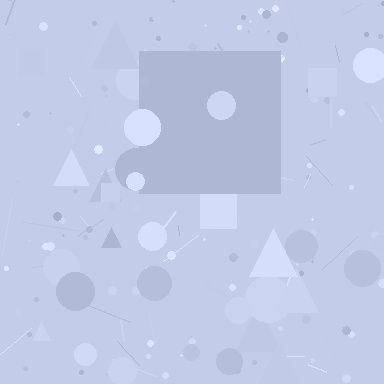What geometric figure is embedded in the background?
A square is embedded in the background.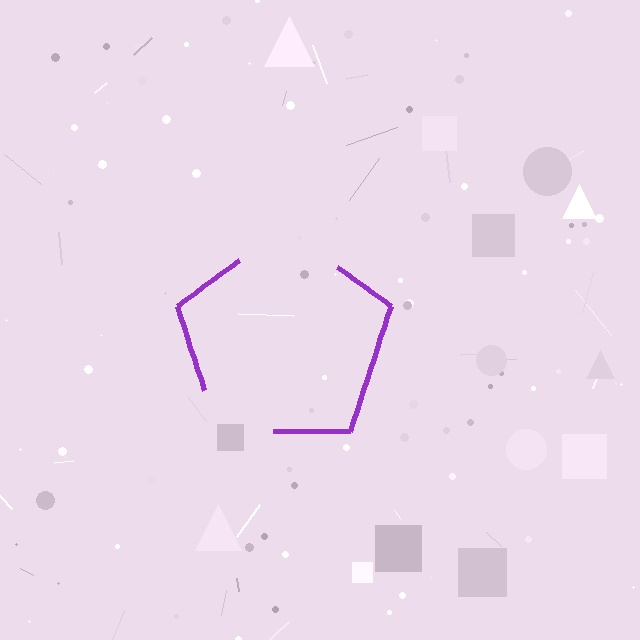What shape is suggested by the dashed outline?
The dashed outline suggests a pentagon.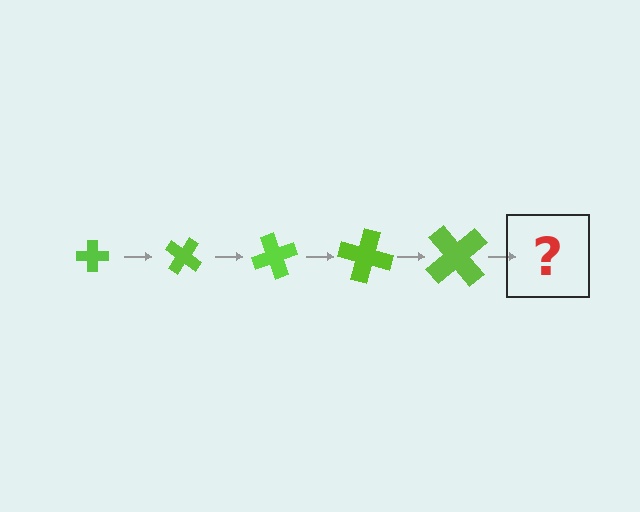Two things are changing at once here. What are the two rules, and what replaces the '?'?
The two rules are that the cross grows larger each step and it rotates 35 degrees each step. The '?' should be a cross, larger than the previous one and rotated 175 degrees from the start.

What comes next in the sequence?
The next element should be a cross, larger than the previous one and rotated 175 degrees from the start.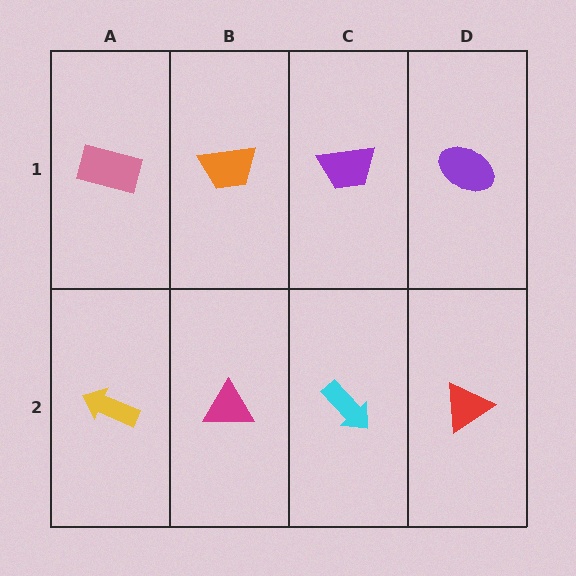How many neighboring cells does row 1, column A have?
2.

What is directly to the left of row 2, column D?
A cyan arrow.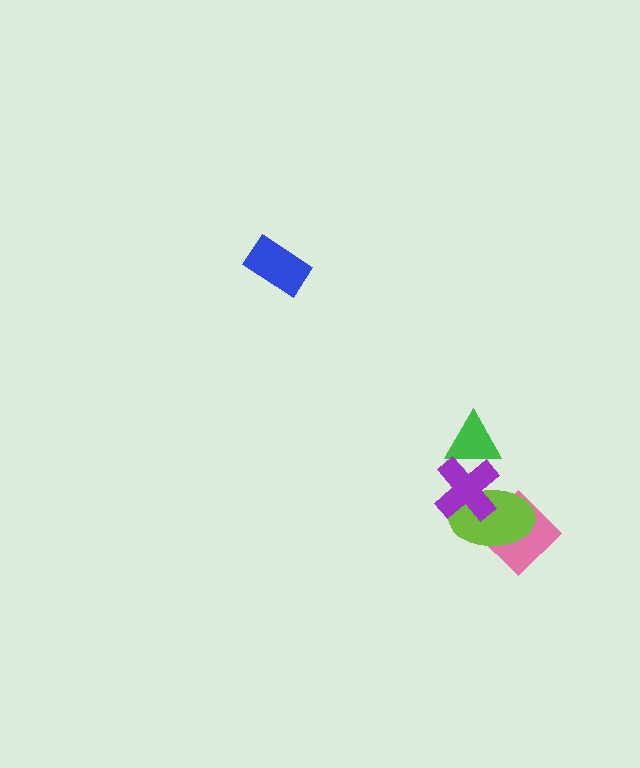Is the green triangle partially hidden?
Yes, it is partially covered by another shape.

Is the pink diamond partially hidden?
Yes, it is partially covered by another shape.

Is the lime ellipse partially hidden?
Yes, it is partially covered by another shape.